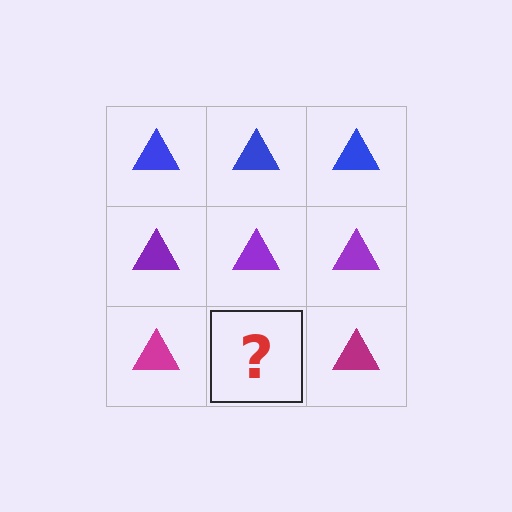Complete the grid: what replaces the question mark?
The question mark should be replaced with a magenta triangle.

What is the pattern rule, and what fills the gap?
The rule is that each row has a consistent color. The gap should be filled with a magenta triangle.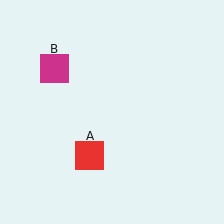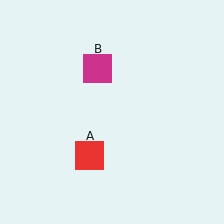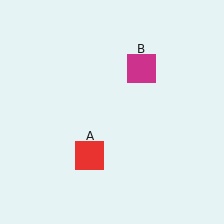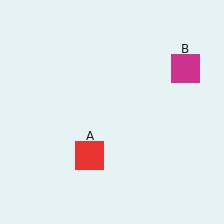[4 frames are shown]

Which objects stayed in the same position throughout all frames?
Red square (object A) remained stationary.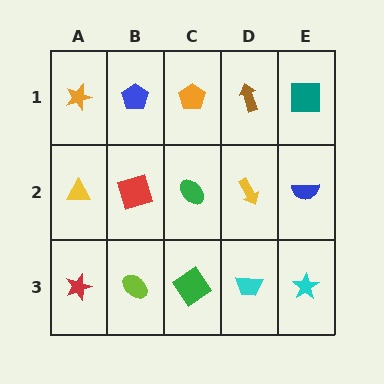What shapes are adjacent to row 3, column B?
A red square (row 2, column B), a red star (row 3, column A), a green diamond (row 3, column C).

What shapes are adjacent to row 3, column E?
A blue semicircle (row 2, column E), a cyan trapezoid (row 3, column D).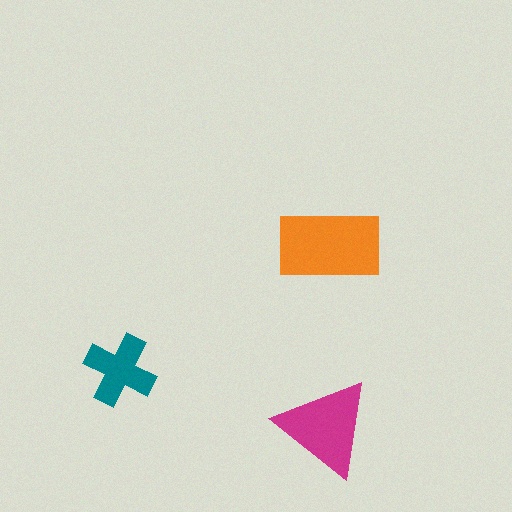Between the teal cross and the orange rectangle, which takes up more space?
The orange rectangle.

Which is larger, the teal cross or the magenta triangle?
The magenta triangle.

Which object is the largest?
The orange rectangle.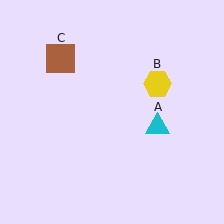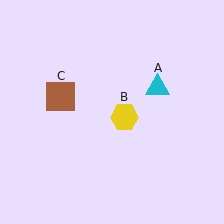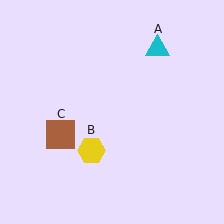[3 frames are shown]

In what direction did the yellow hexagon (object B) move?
The yellow hexagon (object B) moved down and to the left.